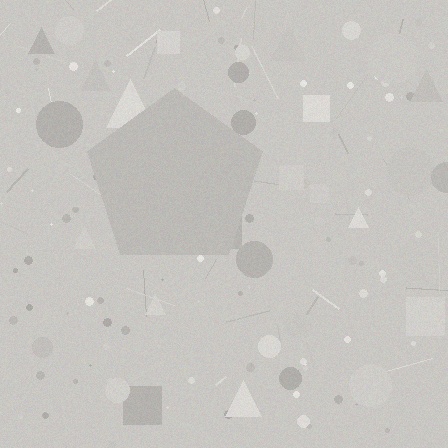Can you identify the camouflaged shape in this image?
The camouflaged shape is a pentagon.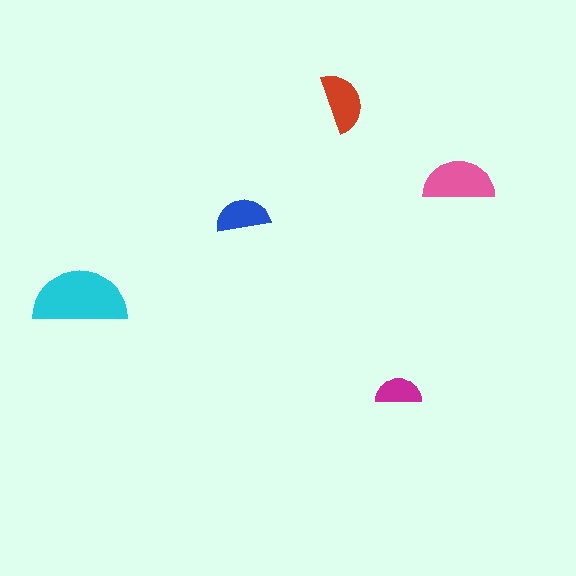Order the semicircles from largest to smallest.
the cyan one, the pink one, the red one, the blue one, the magenta one.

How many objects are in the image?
There are 5 objects in the image.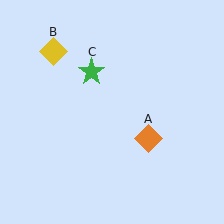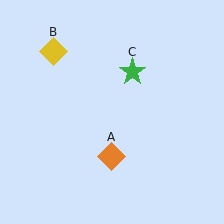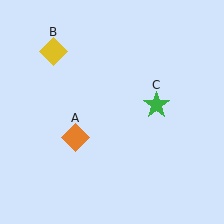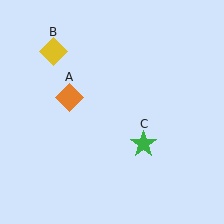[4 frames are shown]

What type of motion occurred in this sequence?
The orange diamond (object A), green star (object C) rotated clockwise around the center of the scene.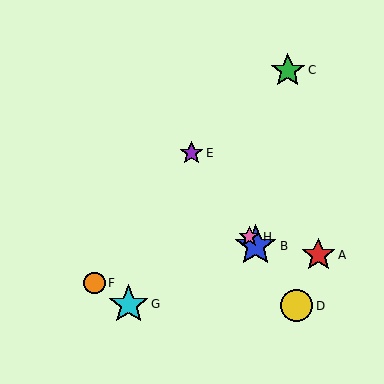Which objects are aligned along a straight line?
Objects B, D, E, H are aligned along a straight line.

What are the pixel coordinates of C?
Object C is at (288, 70).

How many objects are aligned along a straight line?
4 objects (B, D, E, H) are aligned along a straight line.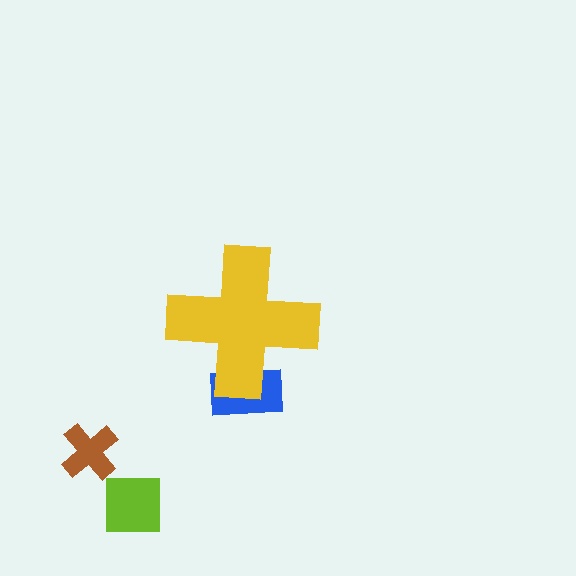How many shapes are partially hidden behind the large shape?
1 shape is partially hidden.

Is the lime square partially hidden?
No, the lime square is fully visible.